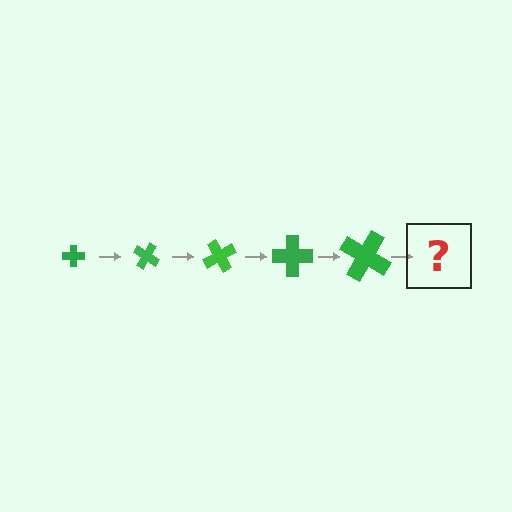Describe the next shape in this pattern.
It should be a cross, larger than the previous one and rotated 150 degrees from the start.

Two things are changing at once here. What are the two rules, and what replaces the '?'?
The two rules are that the cross grows larger each step and it rotates 30 degrees each step. The '?' should be a cross, larger than the previous one and rotated 150 degrees from the start.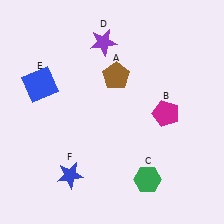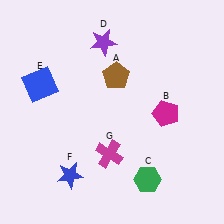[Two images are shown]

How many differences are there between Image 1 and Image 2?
There is 1 difference between the two images.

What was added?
A magenta cross (G) was added in Image 2.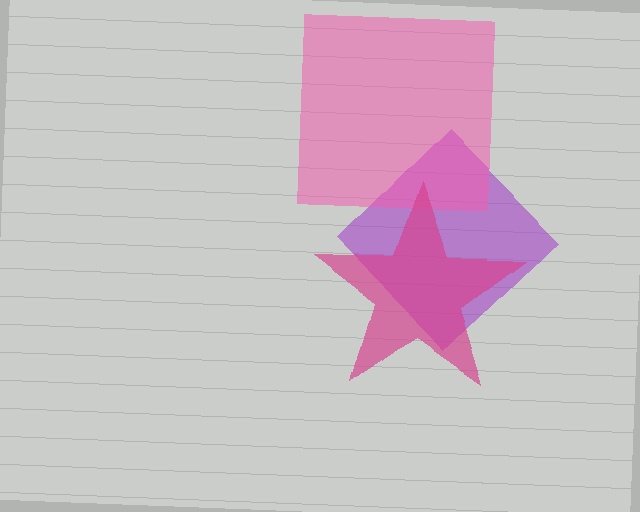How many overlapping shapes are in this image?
There are 3 overlapping shapes in the image.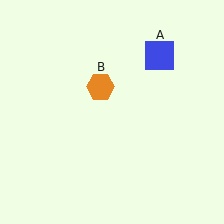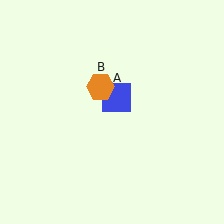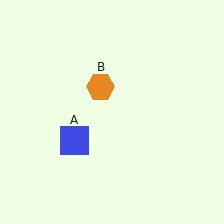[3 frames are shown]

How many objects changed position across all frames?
1 object changed position: blue square (object A).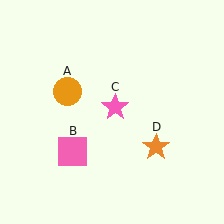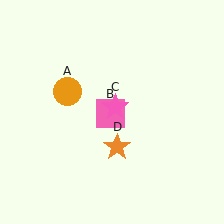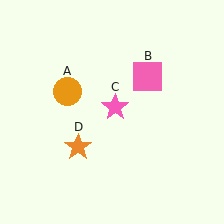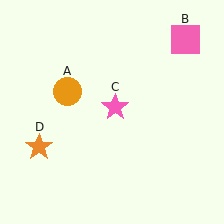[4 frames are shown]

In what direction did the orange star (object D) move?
The orange star (object D) moved left.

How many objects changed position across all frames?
2 objects changed position: pink square (object B), orange star (object D).